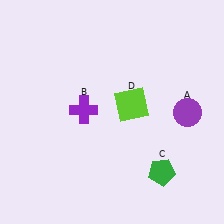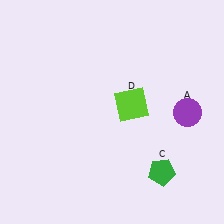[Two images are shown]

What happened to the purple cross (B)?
The purple cross (B) was removed in Image 2. It was in the top-left area of Image 1.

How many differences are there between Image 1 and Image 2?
There is 1 difference between the two images.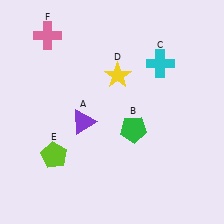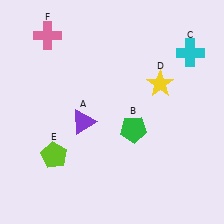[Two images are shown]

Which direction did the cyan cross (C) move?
The cyan cross (C) moved right.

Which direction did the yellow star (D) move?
The yellow star (D) moved right.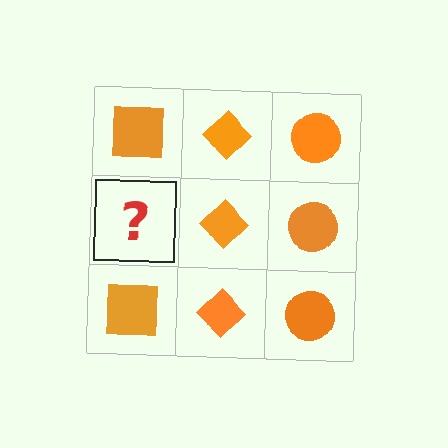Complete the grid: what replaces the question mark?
The question mark should be replaced with an orange square.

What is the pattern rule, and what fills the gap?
The rule is that each column has a consistent shape. The gap should be filled with an orange square.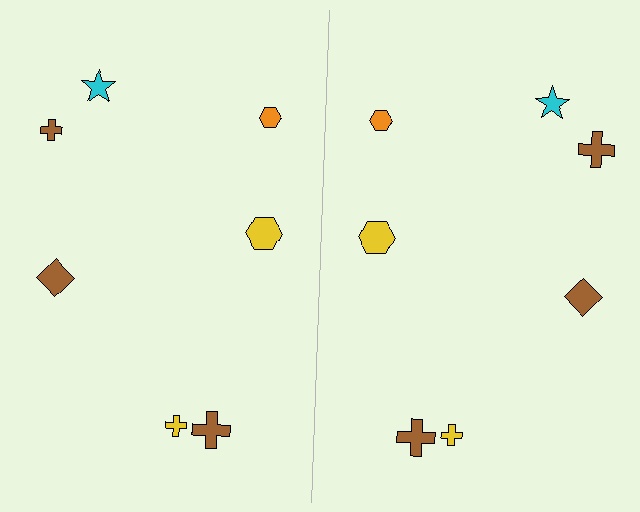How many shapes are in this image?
There are 14 shapes in this image.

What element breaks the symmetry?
The brown cross on the right side has a different size than its mirror counterpart.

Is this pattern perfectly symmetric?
No, the pattern is not perfectly symmetric. The brown cross on the right side has a different size than its mirror counterpart.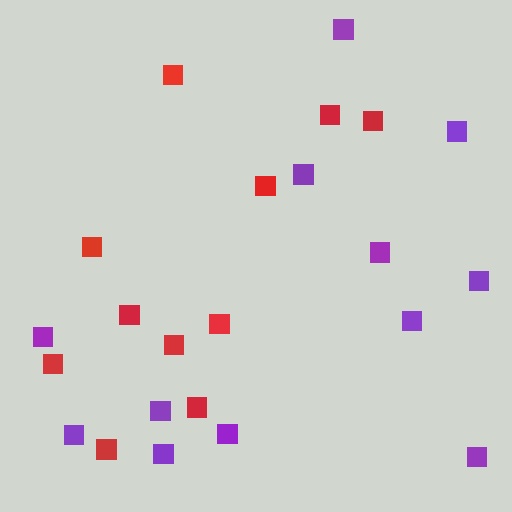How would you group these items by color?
There are 2 groups: one group of purple squares (12) and one group of red squares (11).